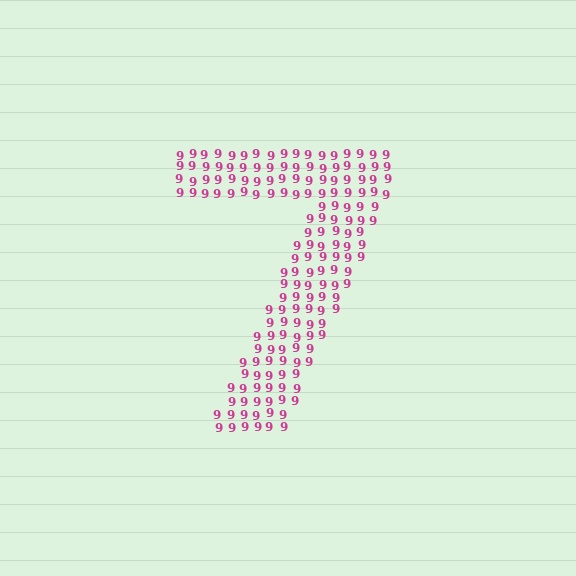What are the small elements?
The small elements are digit 9's.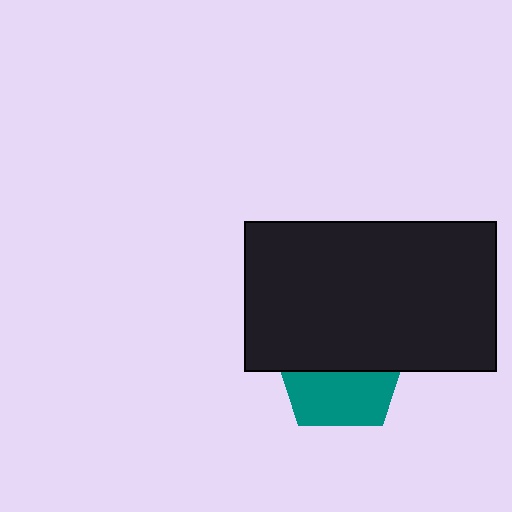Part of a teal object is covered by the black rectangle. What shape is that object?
It is a pentagon.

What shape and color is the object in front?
The object in front is a black rectangle.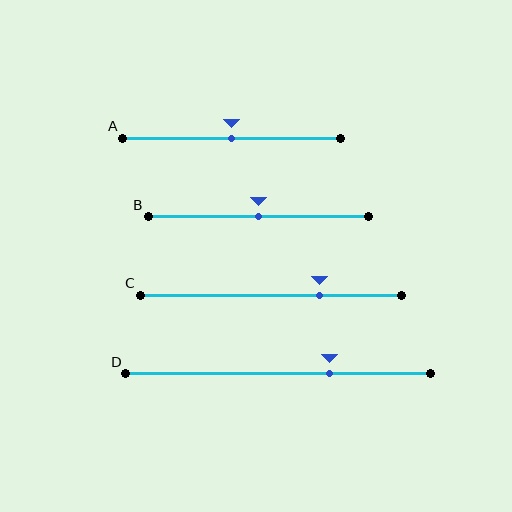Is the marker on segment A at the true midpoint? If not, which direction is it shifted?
Yes, the marker on segment A is at the true midpoint.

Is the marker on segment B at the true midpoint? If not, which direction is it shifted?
Yes, the marker on segment B is at the true midpoint.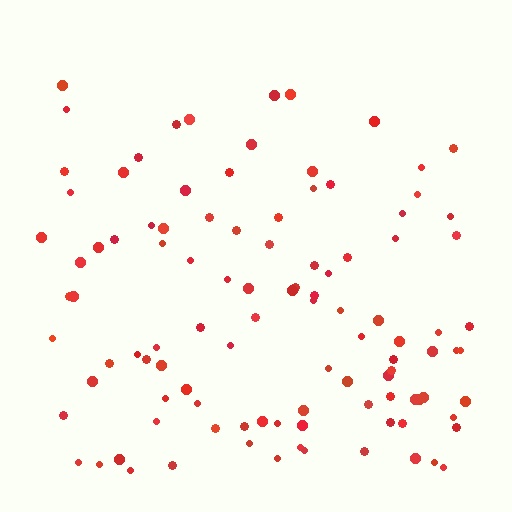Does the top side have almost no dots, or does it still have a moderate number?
Still a moderate number, just noticeably fewer than the bottom.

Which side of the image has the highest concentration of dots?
The bottom.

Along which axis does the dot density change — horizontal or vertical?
Vertical.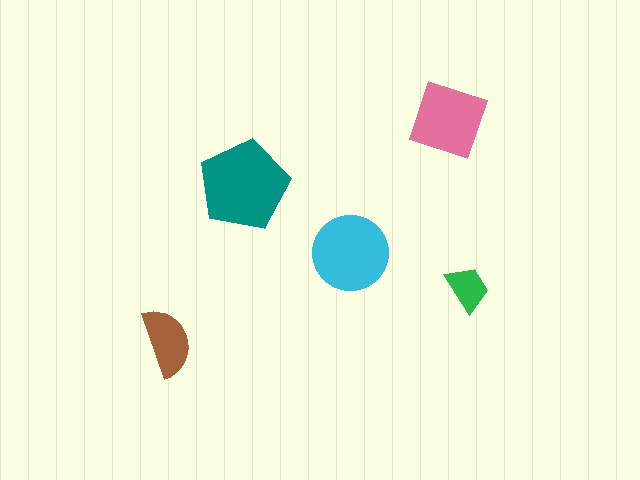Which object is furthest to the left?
The brown semicircle is leftmost.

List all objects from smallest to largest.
The green trapezoid, the brown semicircle, the pink diamond, the cyan circle, the teal pentagon.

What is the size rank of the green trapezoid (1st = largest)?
5th.